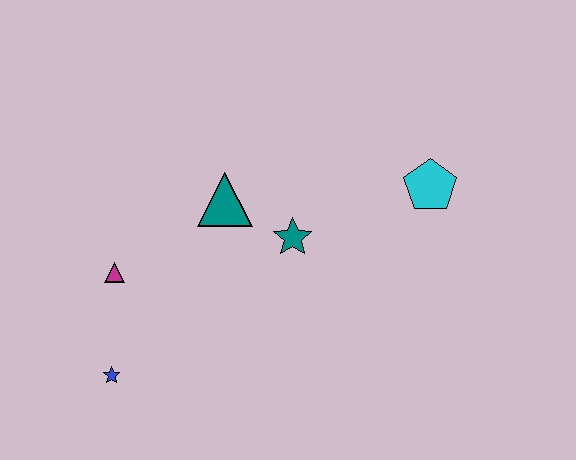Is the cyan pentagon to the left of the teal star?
No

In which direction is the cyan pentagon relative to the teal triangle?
The cyan pentagon is to the right of the teal triangle.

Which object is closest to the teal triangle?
The teal star is closest to the teal triangle.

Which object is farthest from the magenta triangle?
The cyan pentagon is farthest from the magenta triangle.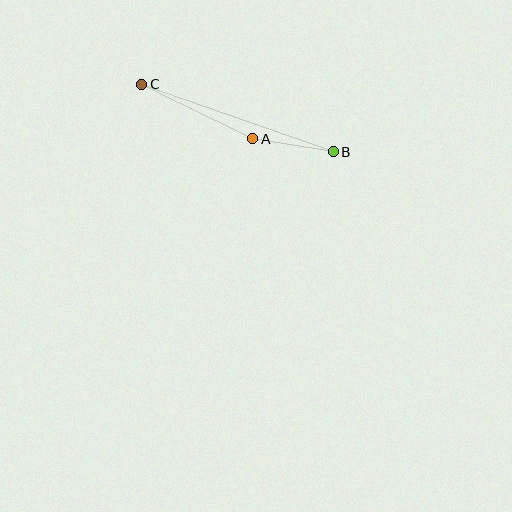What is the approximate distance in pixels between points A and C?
The distance between A and C is approximately 124 pixels.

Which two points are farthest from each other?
Points B and C are farthest from each other.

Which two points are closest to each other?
Points A and B are closest to each other.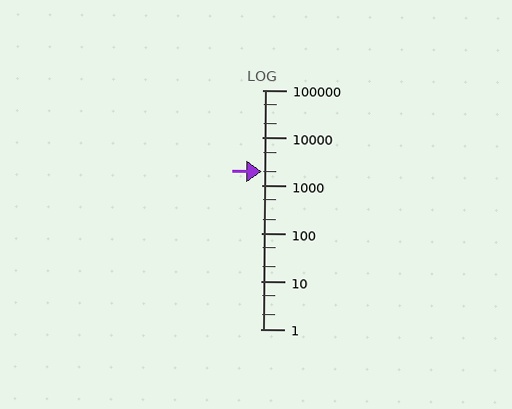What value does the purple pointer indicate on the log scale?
The pointer indicates approximately 2000.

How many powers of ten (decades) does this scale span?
The scale spans 5 decades, from 1 to 100000.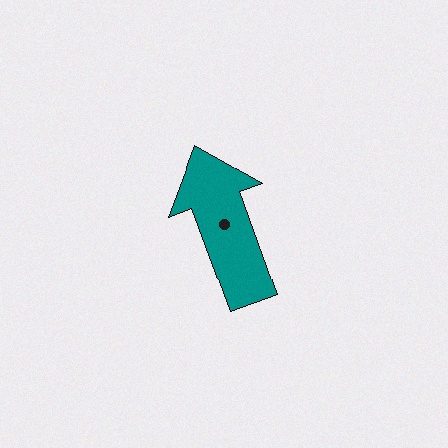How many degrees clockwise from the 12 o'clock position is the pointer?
Approximately 340 degrees.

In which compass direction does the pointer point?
North.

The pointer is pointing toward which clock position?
Roughly 11 o'clock.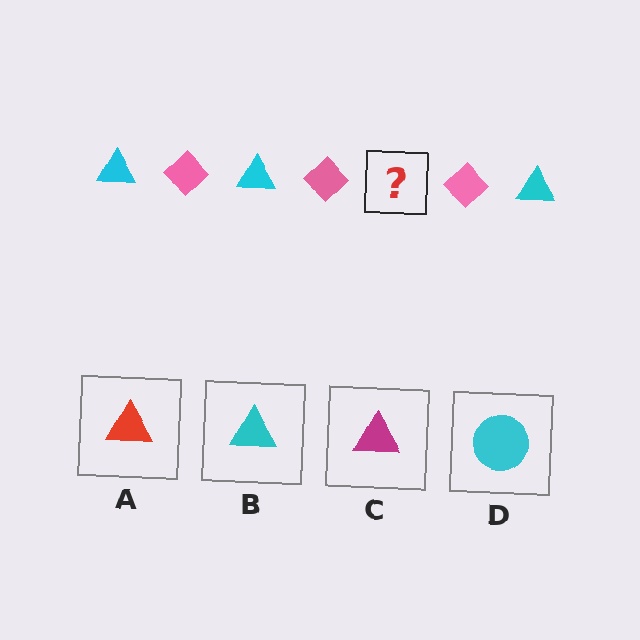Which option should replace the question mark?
Option B.